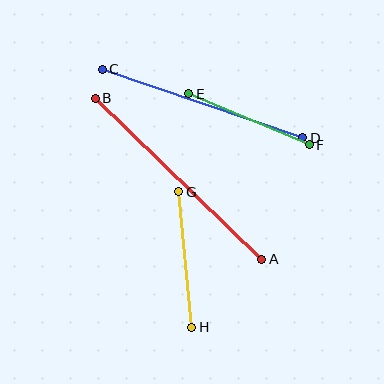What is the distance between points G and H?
The distance is approximately 136 pixels.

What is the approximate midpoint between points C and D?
The midpoint is at approximately (203, 103) pixels.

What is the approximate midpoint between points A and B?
The midpoint is at approximately (178, 179) pixels.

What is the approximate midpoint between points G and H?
The midpoint is at approximately (185, 259) pixels.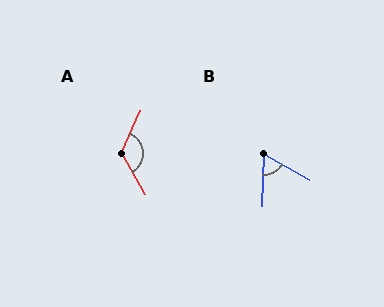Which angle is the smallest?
B, at approximately 63 degrees.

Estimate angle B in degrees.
Approximately 63 degrees.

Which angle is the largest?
A, at approximately 126 degrees.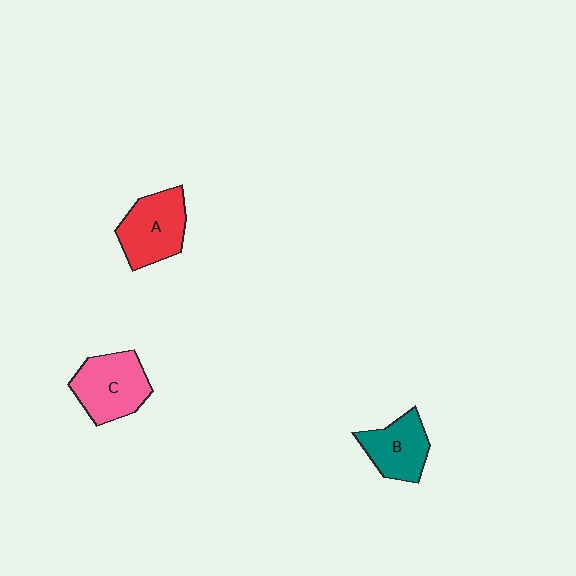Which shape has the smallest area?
Shape B (teal).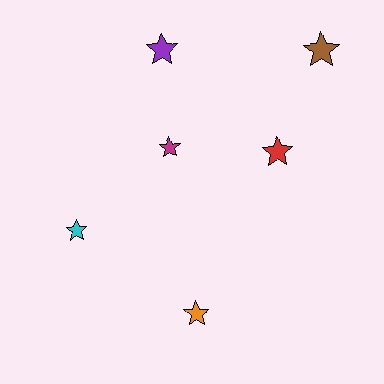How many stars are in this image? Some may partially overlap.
There are 6 stars.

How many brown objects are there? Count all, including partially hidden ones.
There is 1 brown object.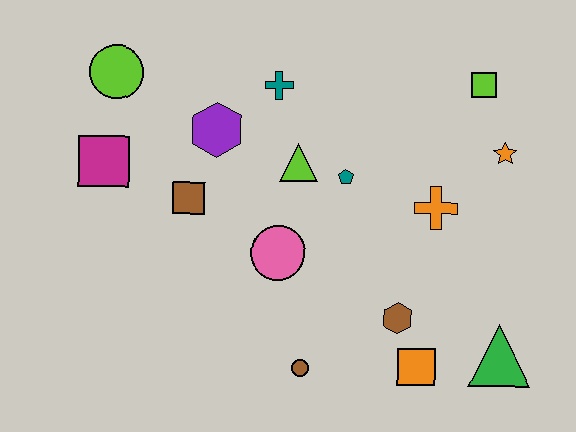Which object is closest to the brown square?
The purple hexagon is closest to the brown square.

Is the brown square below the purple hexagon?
Yes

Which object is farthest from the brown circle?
The lime circle is farthest from the brown circle.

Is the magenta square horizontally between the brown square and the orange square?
No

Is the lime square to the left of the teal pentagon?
No